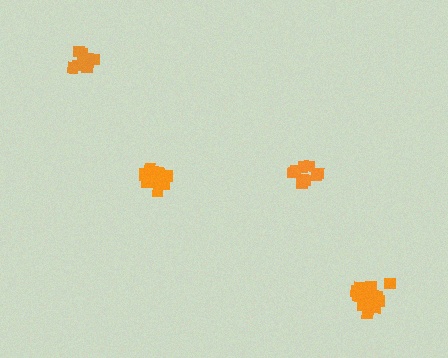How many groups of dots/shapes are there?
There are 4 groups.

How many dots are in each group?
Group 1: 10 dots, Group 2: 13 dots, Group 3: 11 dots, Group 4: 14 dots (48 total).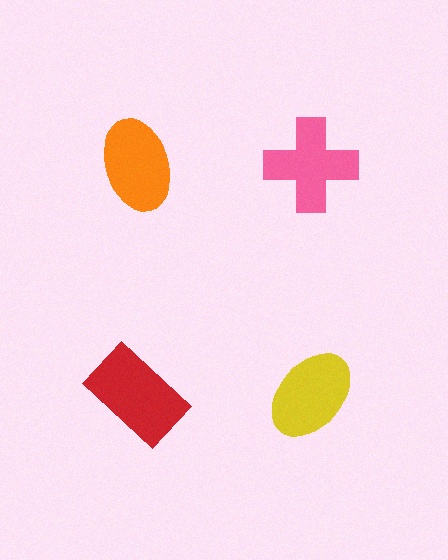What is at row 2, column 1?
A red rectangle.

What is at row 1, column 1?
An orange ellipse.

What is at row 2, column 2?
A yellow ellipse.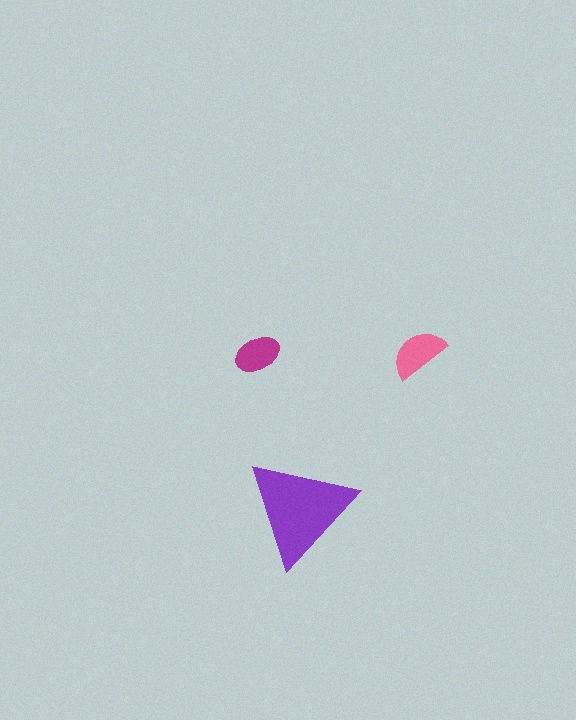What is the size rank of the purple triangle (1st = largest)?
1st.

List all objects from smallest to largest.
The magenta ellipse, the pink semicircle, the purple triangle.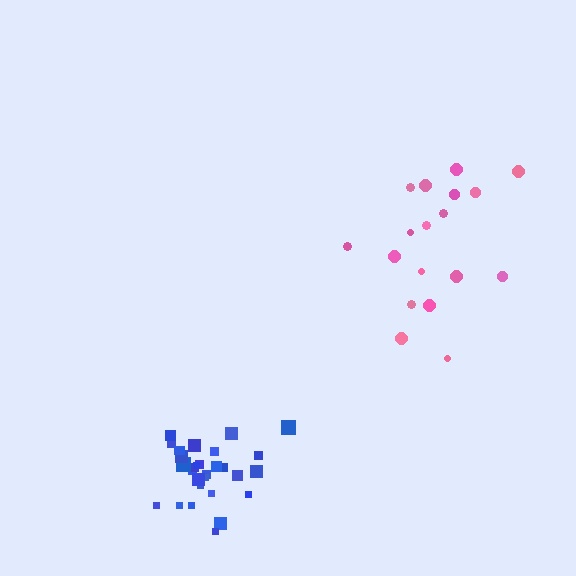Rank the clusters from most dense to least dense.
blue, pink.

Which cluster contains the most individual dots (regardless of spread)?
Blue (30).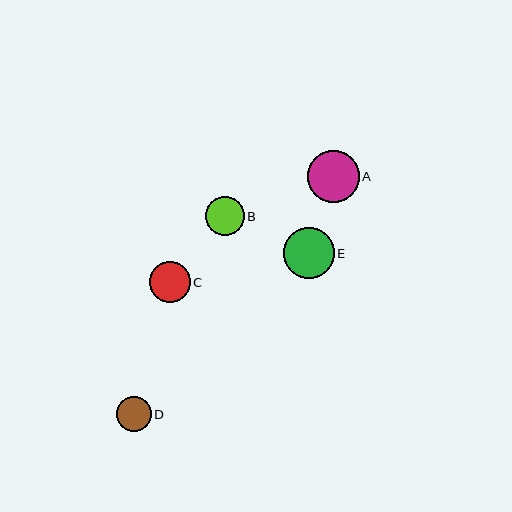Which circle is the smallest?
Circle D is the smallest with a size of approximately 35 pixels.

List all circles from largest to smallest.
From largest to smallest: A, E, C, B, D.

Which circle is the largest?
Circle A is the largest with a size of approximately 52 pixels.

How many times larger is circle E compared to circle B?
Circle E is approximately 1.3 times the size of circle B.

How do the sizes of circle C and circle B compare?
Circle C and circle B are approximately the same size.